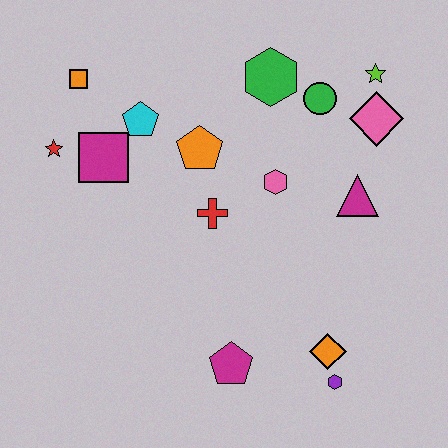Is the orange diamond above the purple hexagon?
Yes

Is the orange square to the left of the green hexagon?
Yes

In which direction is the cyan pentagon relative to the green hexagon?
The cyan pentagon is to the left of the green hexagon.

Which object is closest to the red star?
The magenta square is closest to the red star.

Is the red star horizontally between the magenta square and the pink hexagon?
No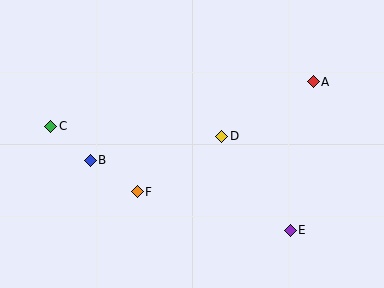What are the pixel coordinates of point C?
Point C is at (51, 126).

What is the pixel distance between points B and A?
The distance between B and A is 237 pixels.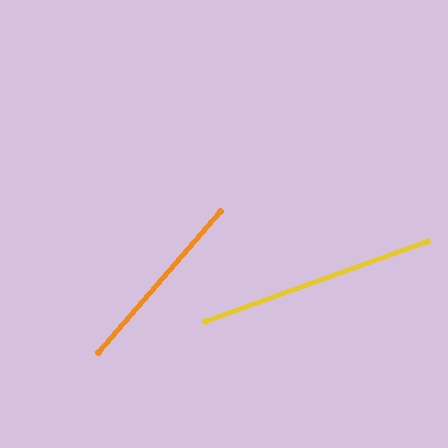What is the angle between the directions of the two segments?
Approximately 29 degrees.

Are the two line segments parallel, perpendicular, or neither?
Neither parallel nor perpendicular — they differ by about 29°.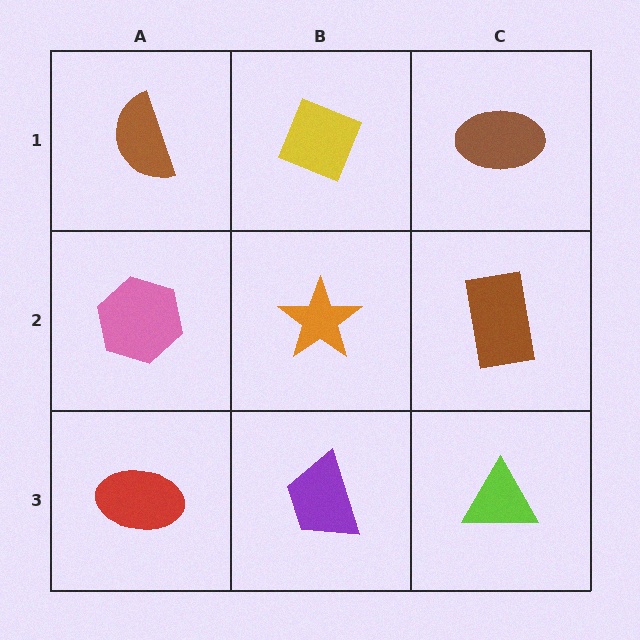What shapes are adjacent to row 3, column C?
A brown rectangle (row 2, column C), a purple trapezoid (row 3, column B).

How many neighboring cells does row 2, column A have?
3.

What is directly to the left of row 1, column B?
A brown semicircle.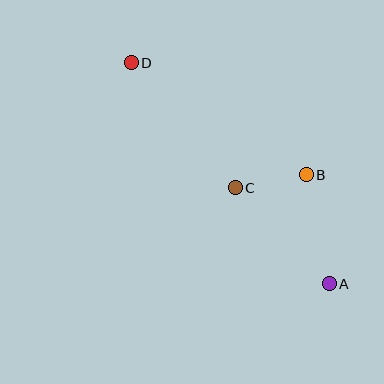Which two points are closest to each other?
Points B and C are closest to each other.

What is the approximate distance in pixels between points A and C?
The distance between A and C is approximately 134 pixels.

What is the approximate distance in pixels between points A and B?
The distance between A and B is approximately 112 pixels.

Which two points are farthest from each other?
Points A and D are farthest from each other.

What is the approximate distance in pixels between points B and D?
The distance between B and D is approximately 208 pixels.